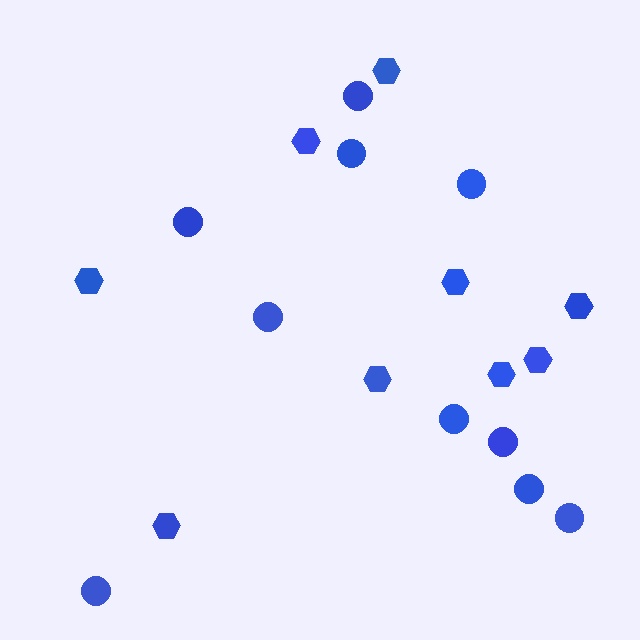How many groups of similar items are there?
There are 2 groups: one group of hexagons (9) and one group of circles (10).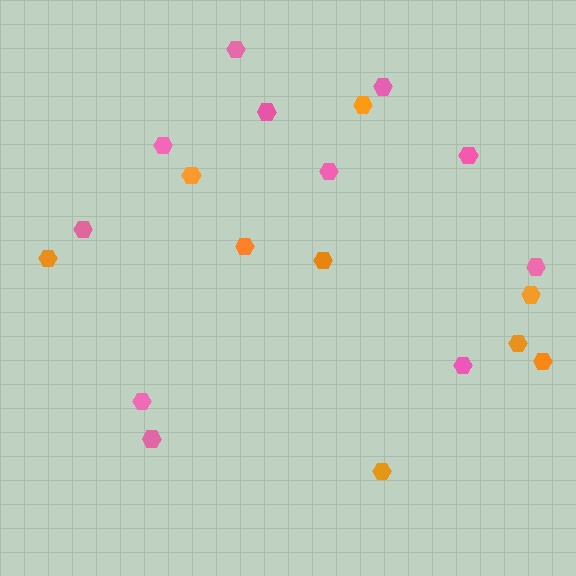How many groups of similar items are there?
There are 2 groups: one group of pink hexagons (11) and one group of orange hexagons (9).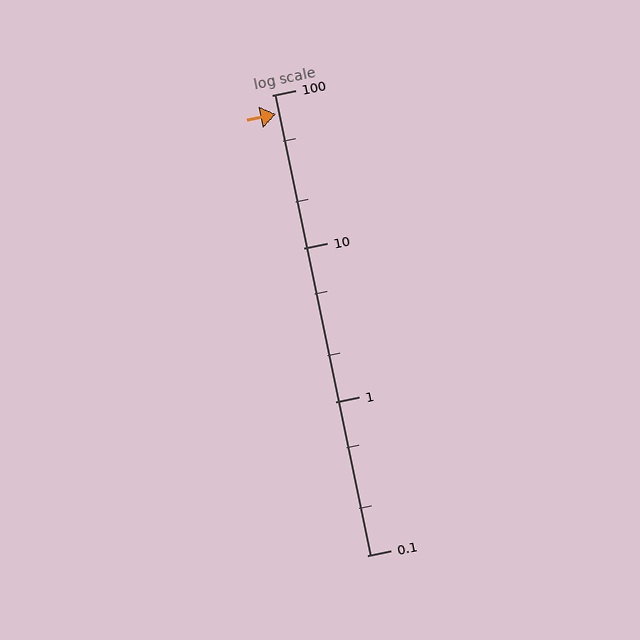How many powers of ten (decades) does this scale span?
The scale spans 3 decades, from 0.1 to 100.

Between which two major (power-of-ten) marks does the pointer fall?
The pointer is between 10 and 100.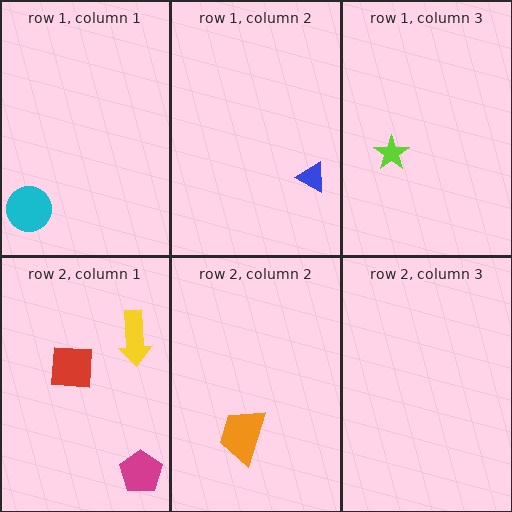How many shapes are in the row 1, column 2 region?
1.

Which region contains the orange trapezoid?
The row 2, column 2 region.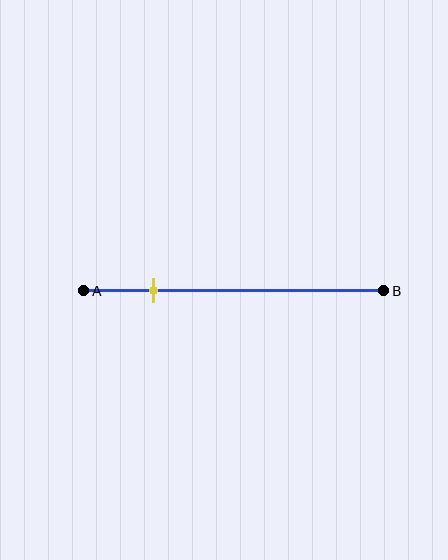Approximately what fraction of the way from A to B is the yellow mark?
The yellow mark is approximately 25% of the way from A to B.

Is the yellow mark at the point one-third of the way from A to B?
No, the mark is at about 25% from A, not at the 33% one-third point.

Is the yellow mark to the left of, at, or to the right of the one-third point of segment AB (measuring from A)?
The yellow mark is to the left of the one-third point of segment AB.